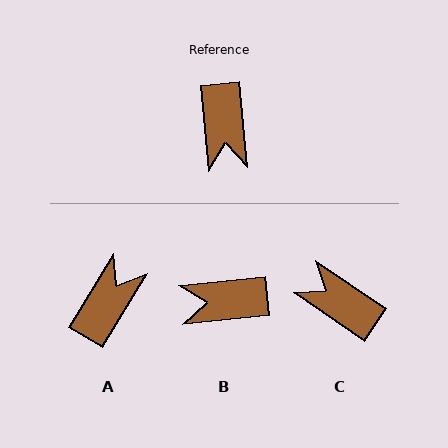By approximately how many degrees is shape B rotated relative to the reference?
Approximately 89 degrees clockwise.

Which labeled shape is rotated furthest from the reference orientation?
A, about 144 degrees away.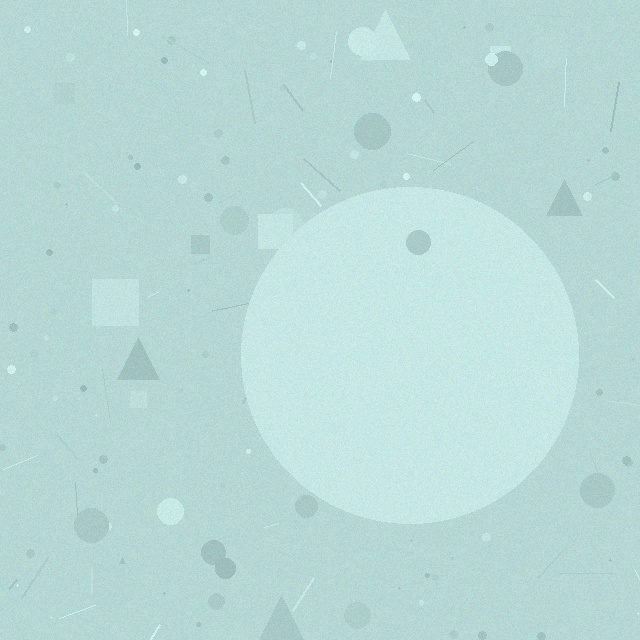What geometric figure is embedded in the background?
A circle is embedded in the background.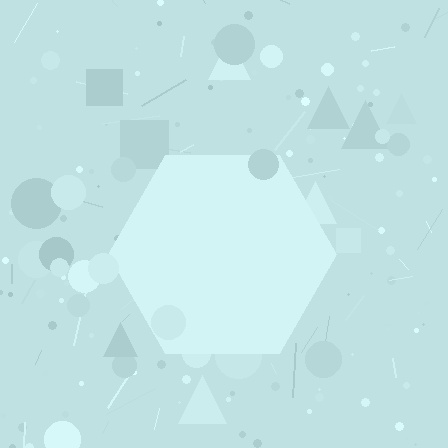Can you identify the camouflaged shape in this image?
The camouflaged shape is a hexagon.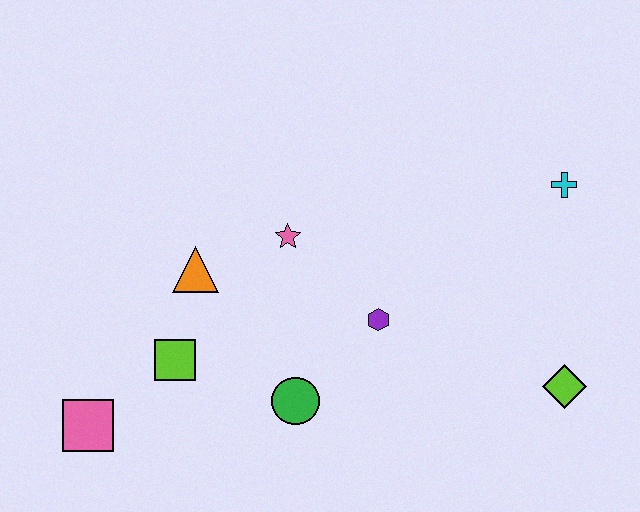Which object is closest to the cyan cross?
The lime diamond is closest to the cyan cross.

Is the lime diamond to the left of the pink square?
No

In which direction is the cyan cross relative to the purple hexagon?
The cyan cross is to the right of the purple hexagon.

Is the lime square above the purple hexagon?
No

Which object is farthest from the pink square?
The cyan cross is farthest from the pink square.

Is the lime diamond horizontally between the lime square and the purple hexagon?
No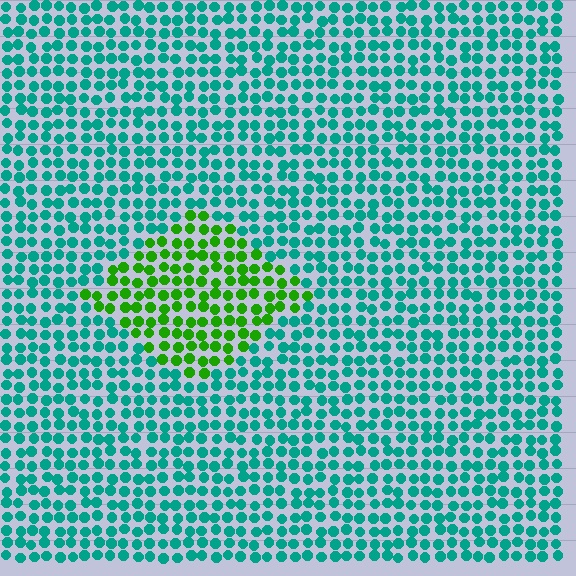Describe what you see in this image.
The image is filled with small teal elements in a uniform arrangement. A diamond-shaped region is visible where the elements are tinted to a slightly different hue, forming a subtle color boundary.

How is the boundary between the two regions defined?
The boundary is defined purely by a slight shift in hue (about 59 degrees). Spacing, size, and orientation are identical on both sides.